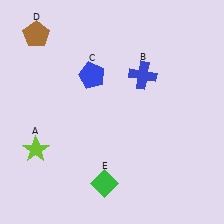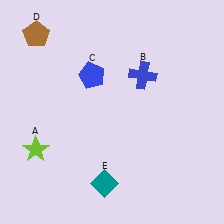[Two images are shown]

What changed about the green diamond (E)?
In Image 1, E is green. In Image 2, it changed to teal.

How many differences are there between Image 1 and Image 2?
There is 1 difference between the two images.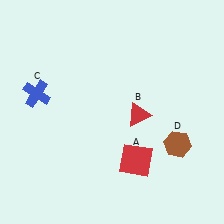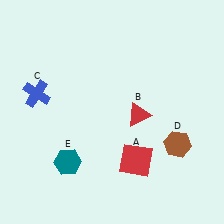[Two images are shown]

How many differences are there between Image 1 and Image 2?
There is 1 difference between the two images.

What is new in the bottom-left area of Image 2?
A teal hexagon (E) was added in the bottom-left area of Image 2.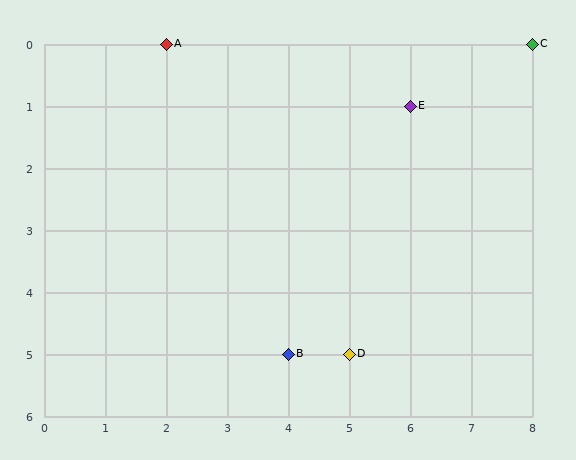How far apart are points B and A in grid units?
Points B and A are 2 columns and 5 rows apart (about 5.4 grid units diagonally).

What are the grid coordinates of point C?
Point C is at grid coordinates (8, 0).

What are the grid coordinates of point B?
Point B is at grid coordinates (4, 5).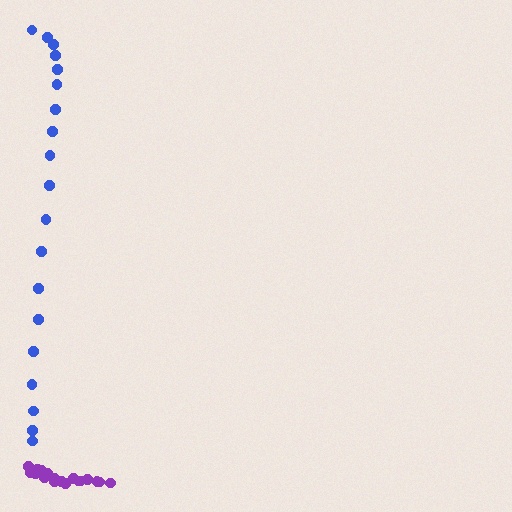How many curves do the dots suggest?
There are 2 distinct paths.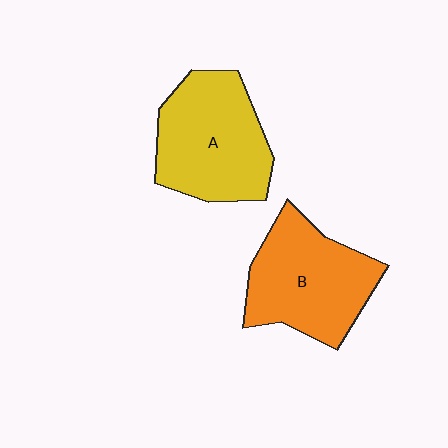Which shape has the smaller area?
Shape B (orange).